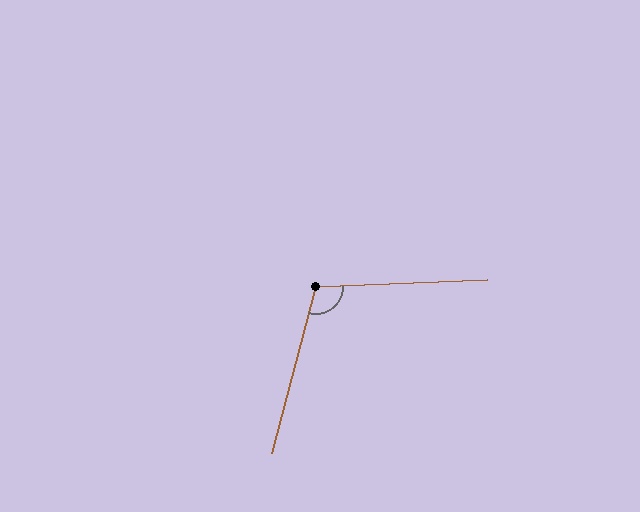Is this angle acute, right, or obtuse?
It is obtuse.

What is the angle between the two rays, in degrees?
Approximately 107 degrees.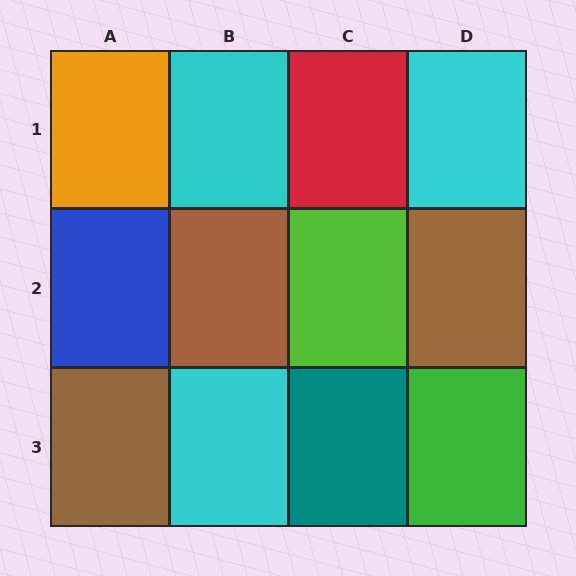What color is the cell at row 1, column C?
Red.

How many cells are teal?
1 cell is teal.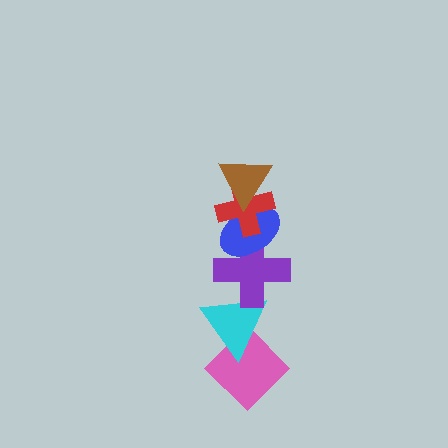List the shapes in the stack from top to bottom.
From top to bottom: the brown triangle, the red cross, the blue ellipse, the purple cross, the cyan triangle, the pink diamond.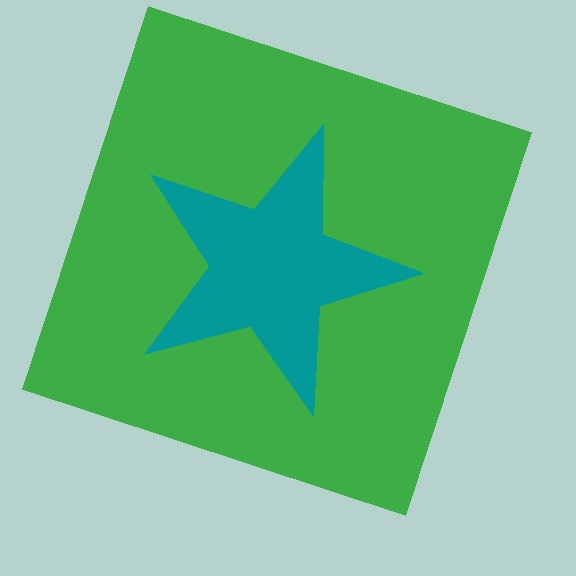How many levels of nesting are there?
2.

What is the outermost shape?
The green square.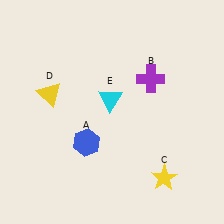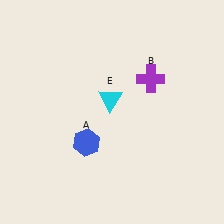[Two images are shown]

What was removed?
The yellow triangle (D), the yellow star (C) were removed in Image 2.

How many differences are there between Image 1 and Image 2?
There are 2 differences between the two images.